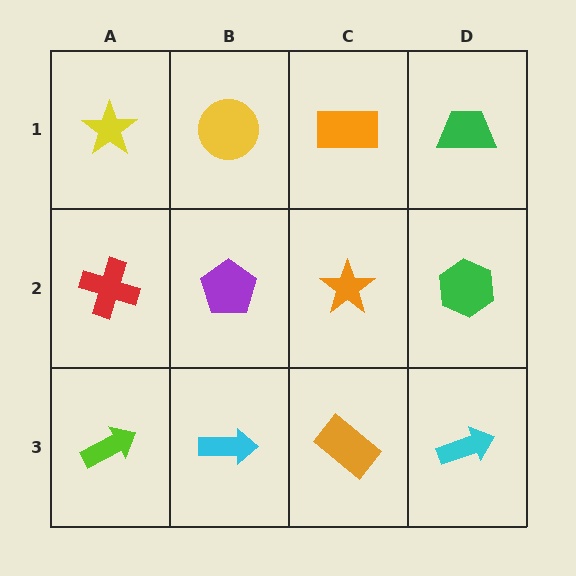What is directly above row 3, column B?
A purple pentagon.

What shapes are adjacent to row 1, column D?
A green hexagon (row 2, column D), an orange rectangle (row 1, column C).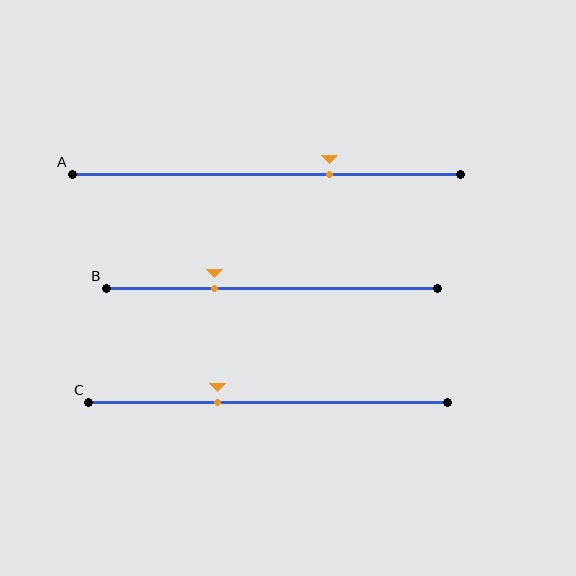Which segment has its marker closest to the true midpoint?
Segment C has its marker closest to the true midpoint.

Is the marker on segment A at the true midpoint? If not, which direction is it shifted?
No, the marker on segment A is shifted to the right by about 16% of the segment length.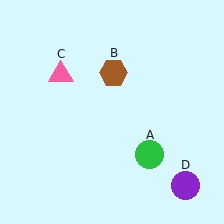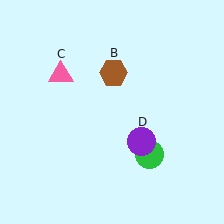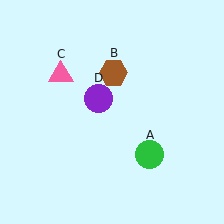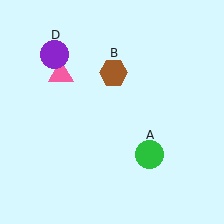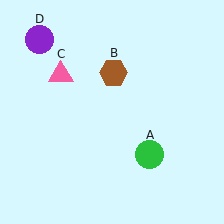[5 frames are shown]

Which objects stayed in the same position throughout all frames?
Green circle (object A) and brown hexagon (object B) and pink triangle (object C) remained stationary.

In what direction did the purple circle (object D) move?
The purple circle (object D) moved up and to the left.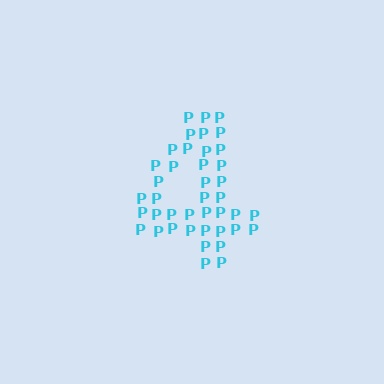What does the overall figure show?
The overall figure shows the digit 4.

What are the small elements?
The small elements are letter P's.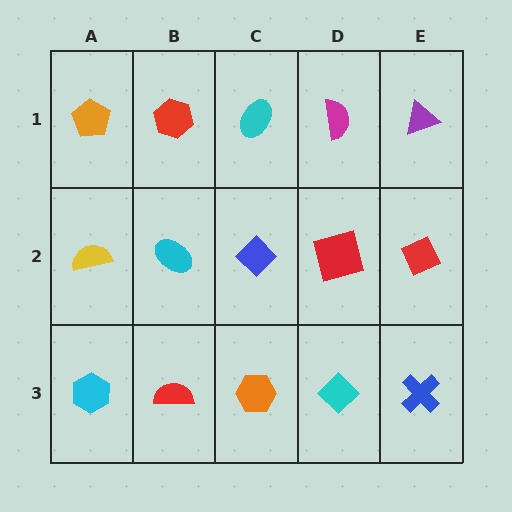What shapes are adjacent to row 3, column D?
A red square (row 2, column D), an orange hexagon (row 3, column C), a blue cross (row 3, column E).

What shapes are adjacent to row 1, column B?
A cyan ellipse (row 2, column B), an orange pentagon (row 1, column A), a cyan ellipse (row 1, column C).